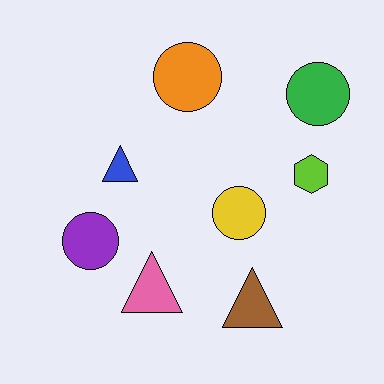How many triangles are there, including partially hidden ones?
There are 3 triangles.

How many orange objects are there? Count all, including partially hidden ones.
There is 1 orange object.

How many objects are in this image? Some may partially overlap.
There are 8 objects.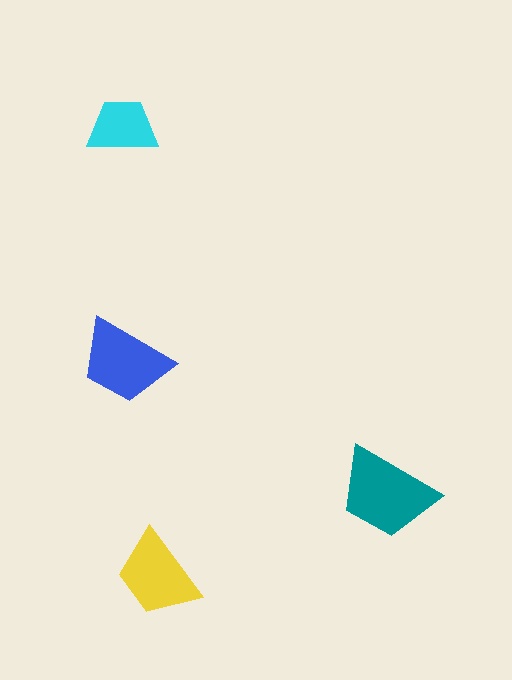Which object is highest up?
The cyan trapezoid is topmost.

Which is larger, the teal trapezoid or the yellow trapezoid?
The teal one.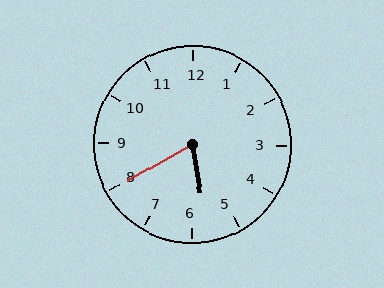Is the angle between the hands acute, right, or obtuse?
It is acute.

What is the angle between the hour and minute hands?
Approximately 70 degrees.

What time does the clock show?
5:40.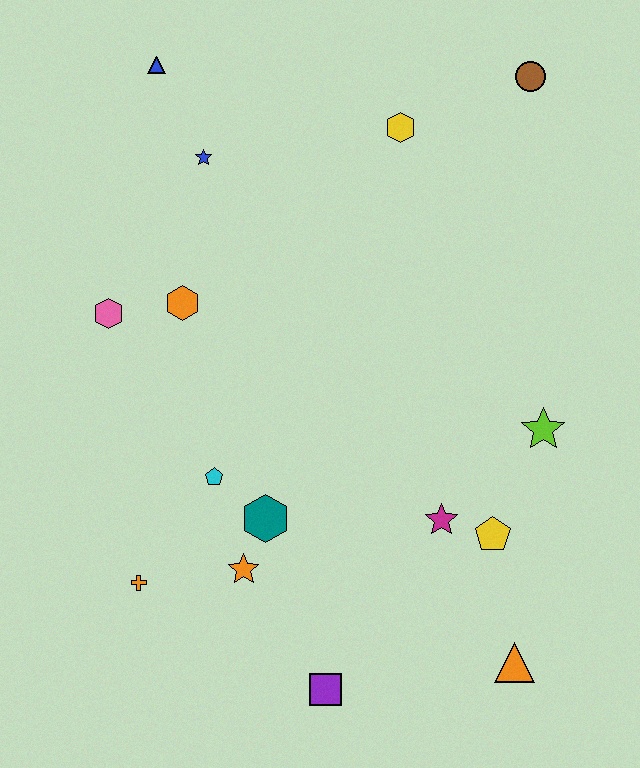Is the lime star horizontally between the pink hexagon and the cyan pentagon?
No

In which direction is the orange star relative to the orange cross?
The orange star is to the right of the orange cross.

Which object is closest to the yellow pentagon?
The magenta star is closest to the yellow pentagon.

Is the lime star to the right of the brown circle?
Yes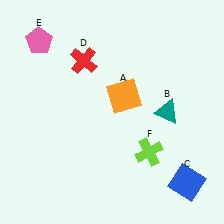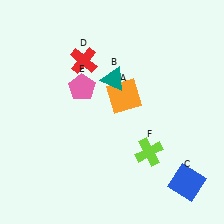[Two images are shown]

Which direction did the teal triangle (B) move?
The teal triangle (B) moved left.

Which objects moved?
The objects that moved are: the teal triangle (B), the pink pentagon (E).